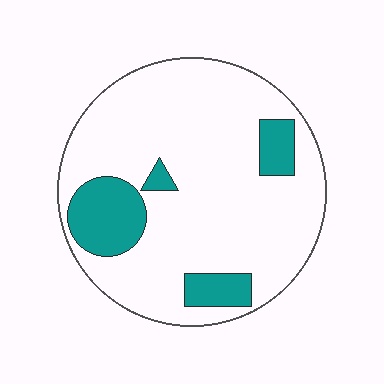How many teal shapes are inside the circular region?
4.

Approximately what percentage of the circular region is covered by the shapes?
Approximately 20%.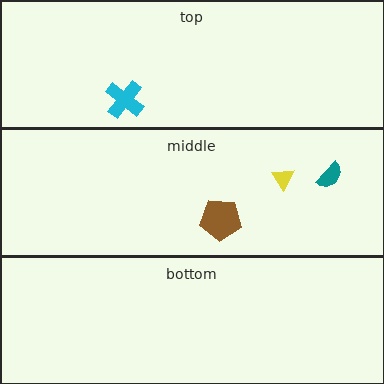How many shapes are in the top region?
1.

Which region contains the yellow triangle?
The middle region.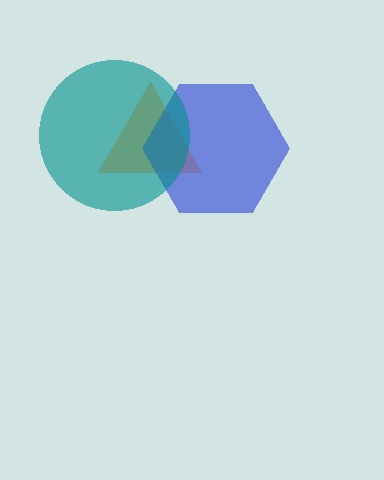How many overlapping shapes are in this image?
There are 3 overlapping shapes in the image.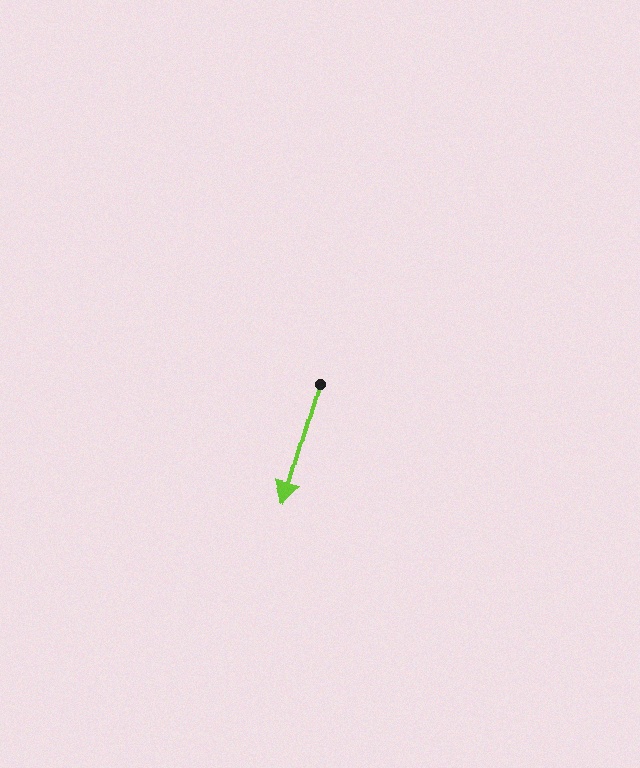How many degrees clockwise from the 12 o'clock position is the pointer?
Approximately 196 degrees.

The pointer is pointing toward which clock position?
Roughly 7 o'clock.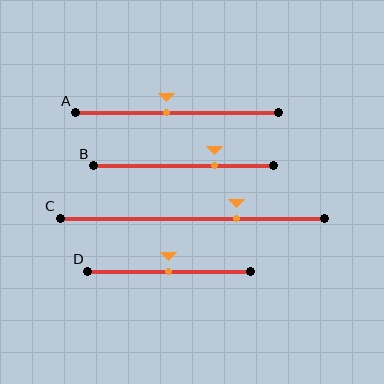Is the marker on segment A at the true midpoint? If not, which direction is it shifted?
No, the marker on segment A is shifted to the left by about 5% of the segment length.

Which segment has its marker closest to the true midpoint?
Segment D has its marker closest to the true midpoint.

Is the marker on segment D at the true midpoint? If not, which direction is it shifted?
Yes, the marker on segment D is at the true midpoint.